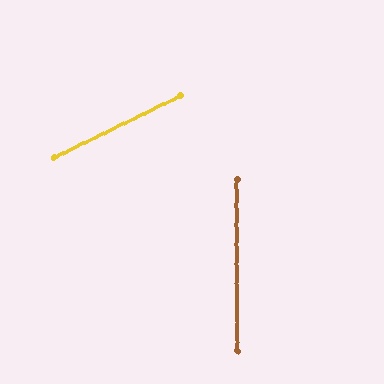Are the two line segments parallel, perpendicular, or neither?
Neither parallel nor perpendicular — they differ by about 64°.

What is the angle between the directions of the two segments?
Approximately 64 degrees.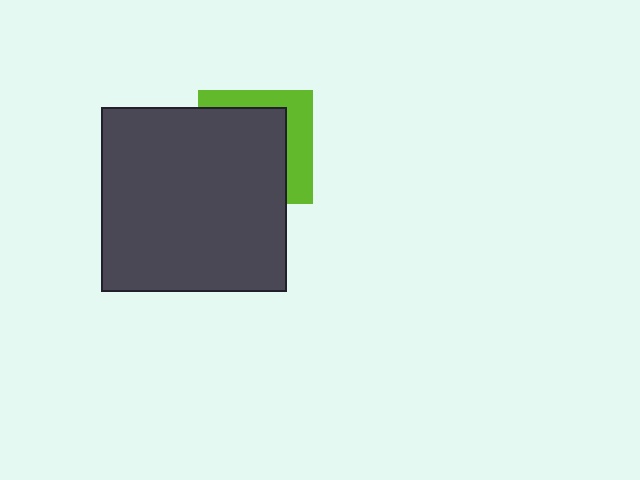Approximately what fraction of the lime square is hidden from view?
Roughly 65% of the lime square is hidden behind the dark gray square.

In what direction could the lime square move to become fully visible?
The lime square could move toward the upper-right. That would shift it out from behind the dark gray square entirely.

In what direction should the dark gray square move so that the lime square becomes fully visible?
The dark gray square should move toward the lower-left. That is the shortest direction to clear the overlap and leave the lime square fully visible.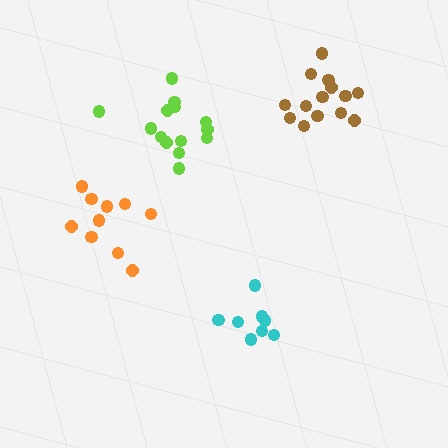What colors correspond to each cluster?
The clusters are colored: cyan, lime, brown, orange.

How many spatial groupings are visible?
There are 4 spatial groupings.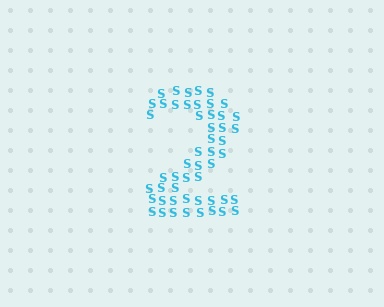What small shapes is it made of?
It is made of small letter S's.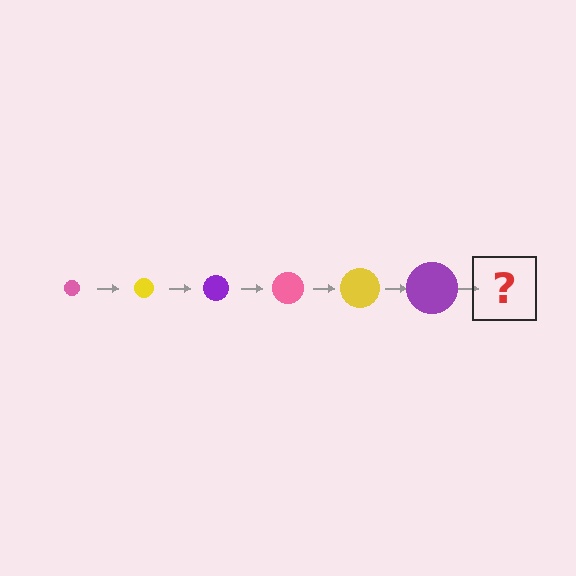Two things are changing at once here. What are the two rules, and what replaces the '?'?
The two rules are that the circle grows larger each step and the color cycles through pink, yellow, and purple. The '?' should be a pink circle, larger than the previous one.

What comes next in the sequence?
The next element should be a pink circle, larger than the previous one.